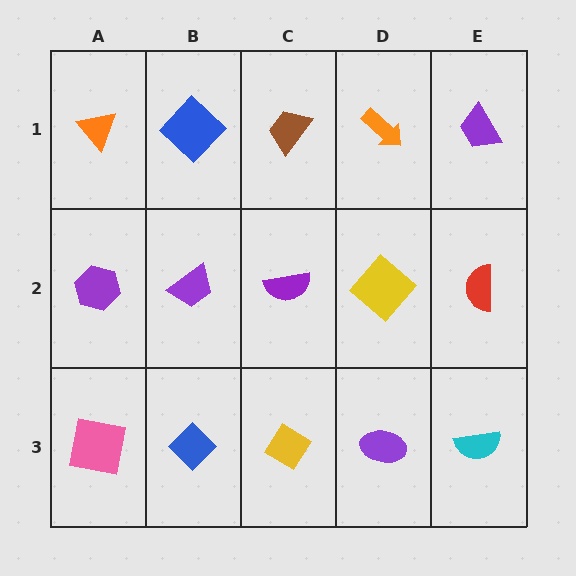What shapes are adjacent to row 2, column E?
A purple trapezoid (row 1, column E), a cyan semicircle (row 3, column E), a yellow diamond (row 2, column D).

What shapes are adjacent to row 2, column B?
A blue diamond (row 1, column B), a blue diamond (row 3, column B), a purple hexagon (row 2, column A), a purple semicircle (row 2, column C).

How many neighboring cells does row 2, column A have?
3.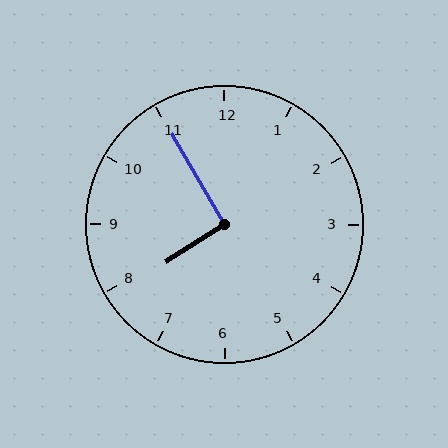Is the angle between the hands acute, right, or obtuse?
It is right.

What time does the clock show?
7:55.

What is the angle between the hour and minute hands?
Approximately 92 degrees.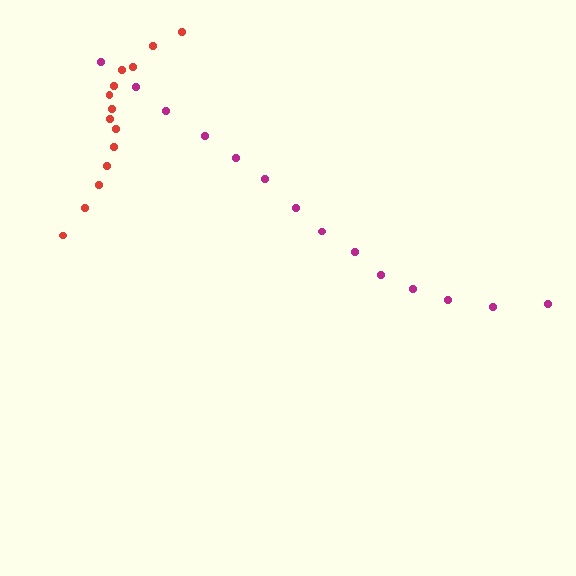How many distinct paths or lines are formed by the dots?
There are 2 distinct paths.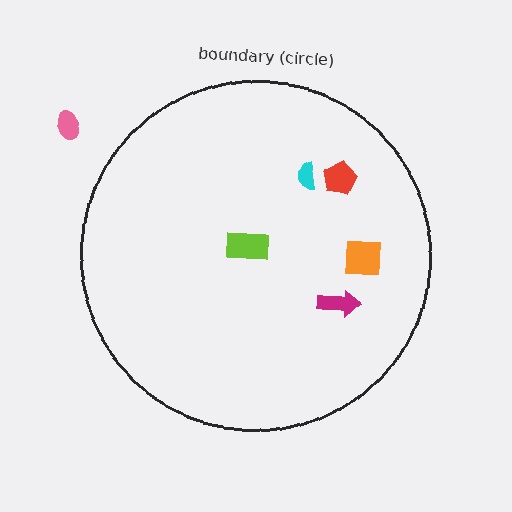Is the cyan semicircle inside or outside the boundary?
Inside.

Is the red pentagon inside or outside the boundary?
Inside.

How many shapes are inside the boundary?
5 inside, 1 outside.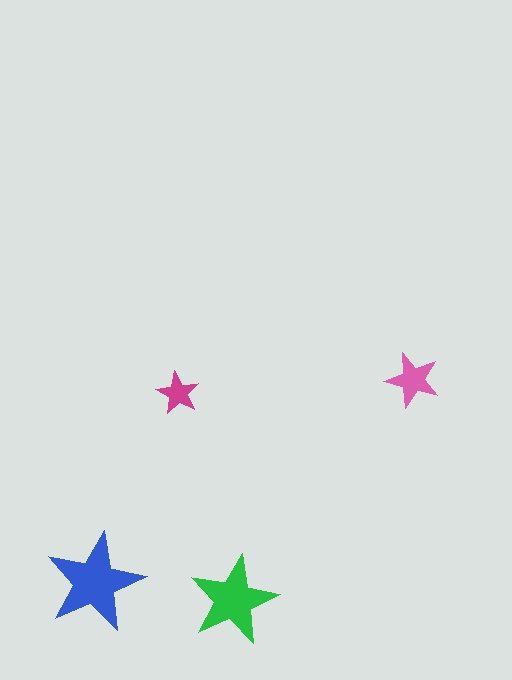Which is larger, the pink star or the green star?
The green one.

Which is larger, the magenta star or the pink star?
The pink one.